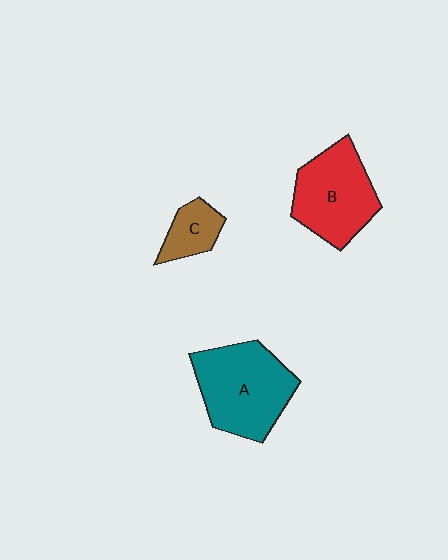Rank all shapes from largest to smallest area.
From largest to smallest: A (teal), B (red), C (brown).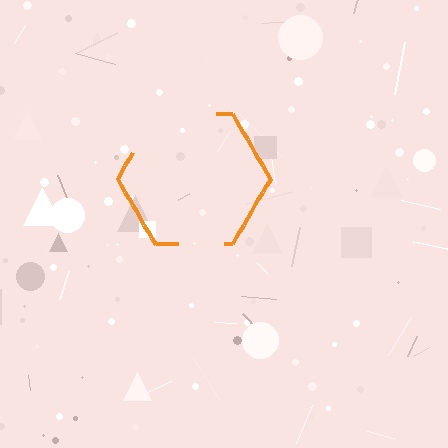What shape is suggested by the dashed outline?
The dashed outline suggests a hexagon.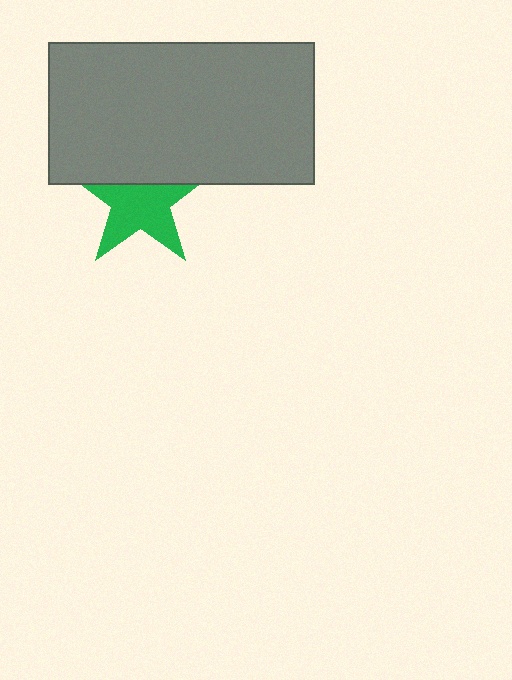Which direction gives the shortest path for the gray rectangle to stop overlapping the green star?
Moving up gives the shortest separation.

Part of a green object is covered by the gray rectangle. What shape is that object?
It is a star.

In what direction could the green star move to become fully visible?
The green star could move down. That would shift it out from behind the gray rectangle entirely.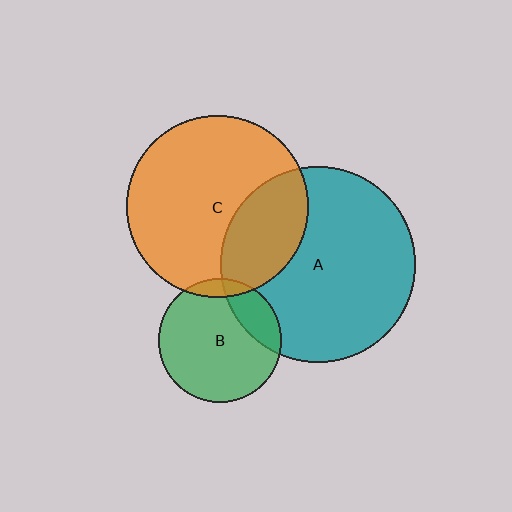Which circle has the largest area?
Circle A (teal).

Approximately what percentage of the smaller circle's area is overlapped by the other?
Approximately 20%.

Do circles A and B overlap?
Yes.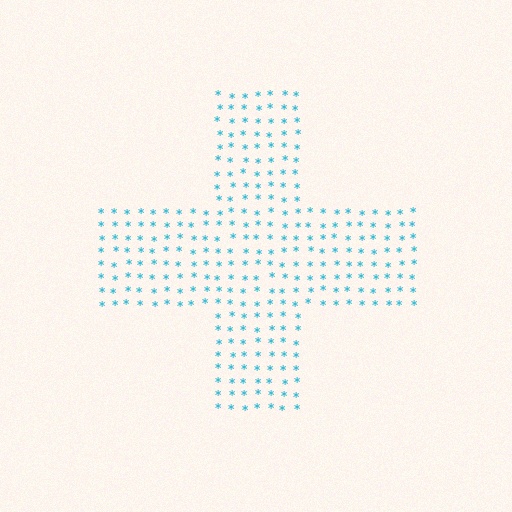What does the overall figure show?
The overall figure shows a cross.